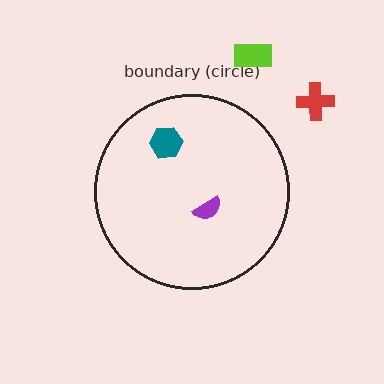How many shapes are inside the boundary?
2 inside, 2 outside.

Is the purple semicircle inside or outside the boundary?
Inside.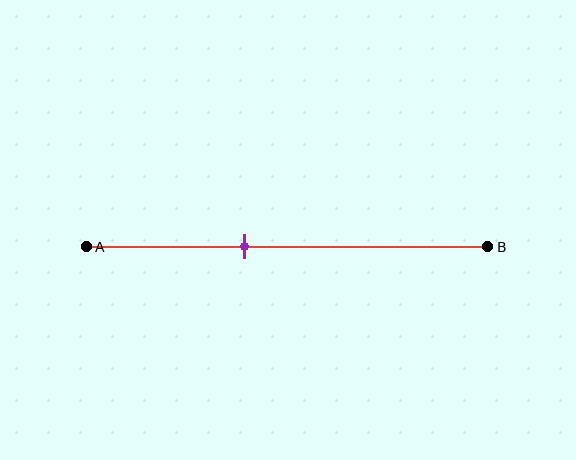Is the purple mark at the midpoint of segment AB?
No, the mark is at about 40% from A, not at the 50% midpoint.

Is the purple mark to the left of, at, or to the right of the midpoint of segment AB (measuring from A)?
The purple mark is to the left of the midpoint of segment AB.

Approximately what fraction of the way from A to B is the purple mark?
The purple mark is approximately 40% of the way from A to B.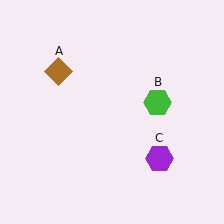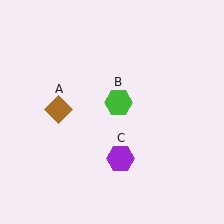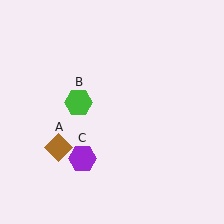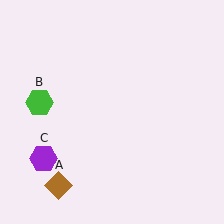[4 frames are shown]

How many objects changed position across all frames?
3 objects changed position: brown diamond (object A), green hexagon (object B), purple hexagon (object C).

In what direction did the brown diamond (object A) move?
The brown diamond (object A) moved down.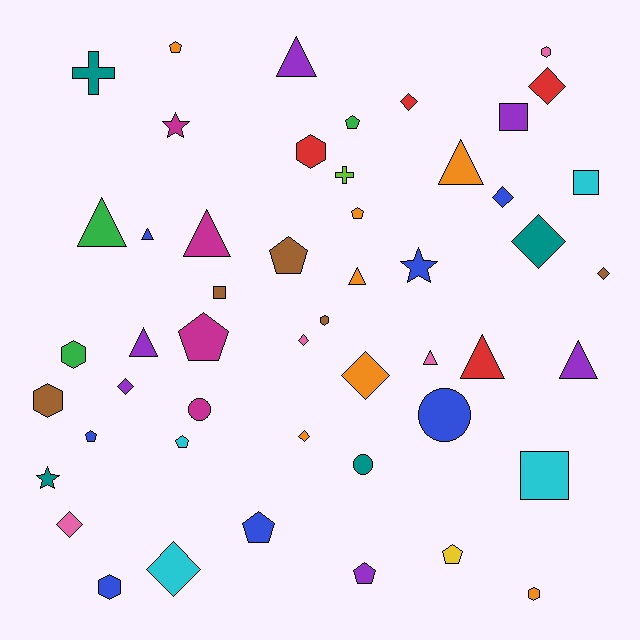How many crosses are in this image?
There are 2 crosses.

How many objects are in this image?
There are 50 objects.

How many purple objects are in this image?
There are 6 purple objects.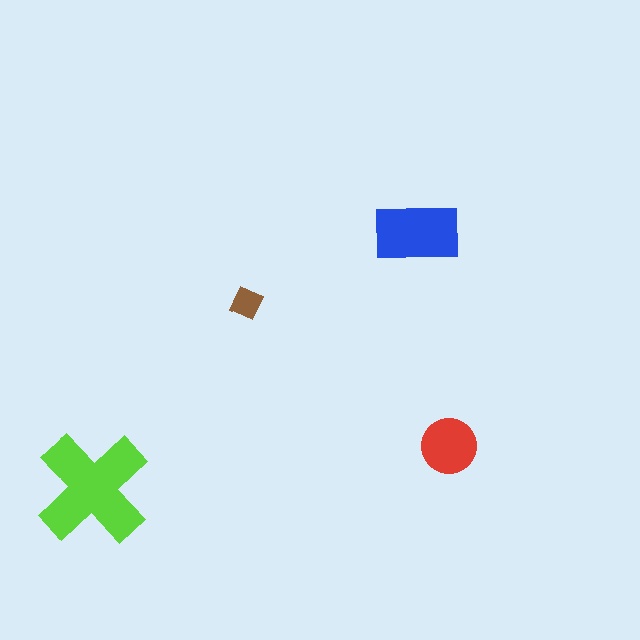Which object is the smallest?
The brown diamond.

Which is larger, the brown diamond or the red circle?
The red circle.